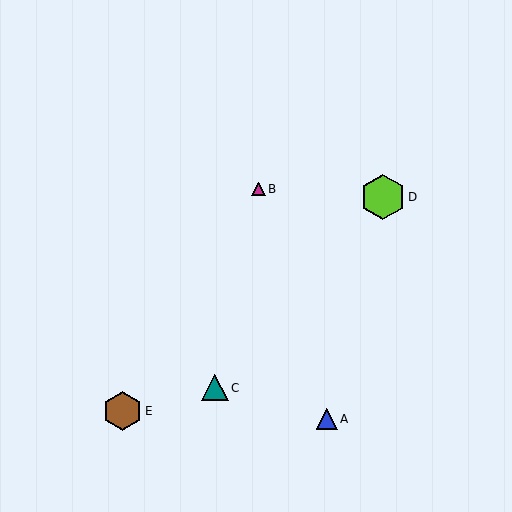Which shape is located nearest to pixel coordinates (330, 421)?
The blue triangle (labeled A) at (327, 419) is nearest to that location.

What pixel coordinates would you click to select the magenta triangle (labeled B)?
Click at (258, 189) to select the magenta triangle B.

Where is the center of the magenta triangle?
The center of the magenta triangle is at (258, 189).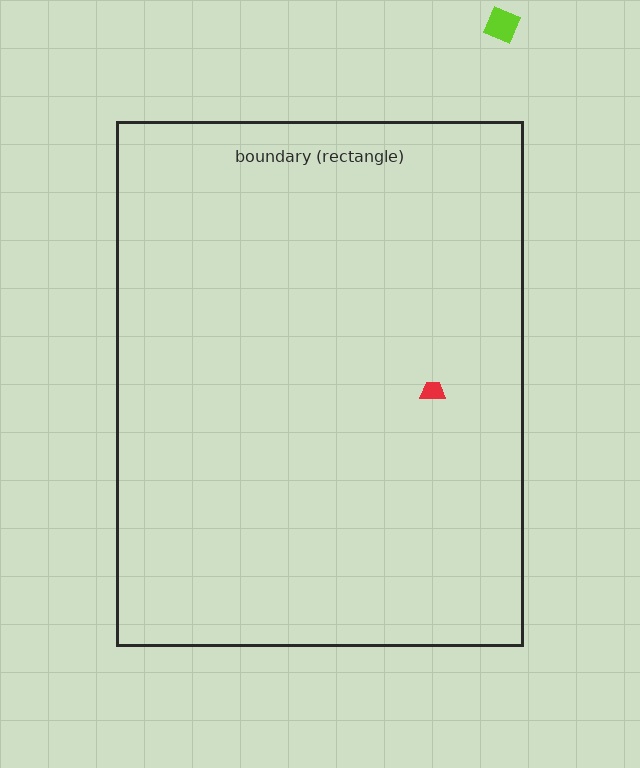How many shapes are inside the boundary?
1 inside, 1 outside.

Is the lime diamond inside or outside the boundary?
Outside.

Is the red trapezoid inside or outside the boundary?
Inside.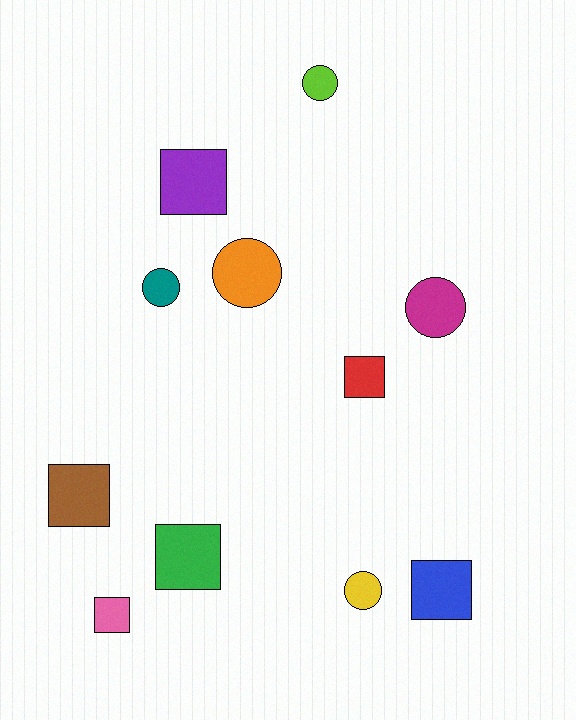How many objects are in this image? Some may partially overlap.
There are 11 objects.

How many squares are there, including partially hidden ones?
There are 6 squares.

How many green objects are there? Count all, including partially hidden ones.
There is 1 green object.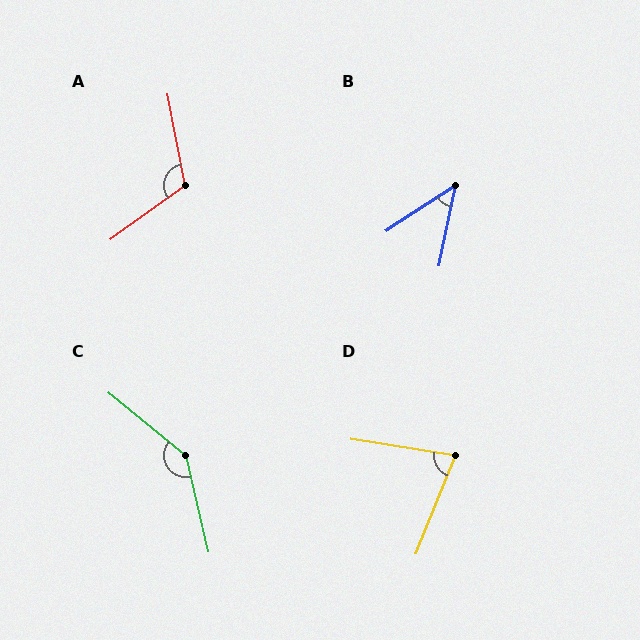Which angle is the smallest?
B, at approximately 45 degrees.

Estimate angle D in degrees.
Approximately 77 degrees.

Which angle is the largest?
C, at approximately 142 degrees.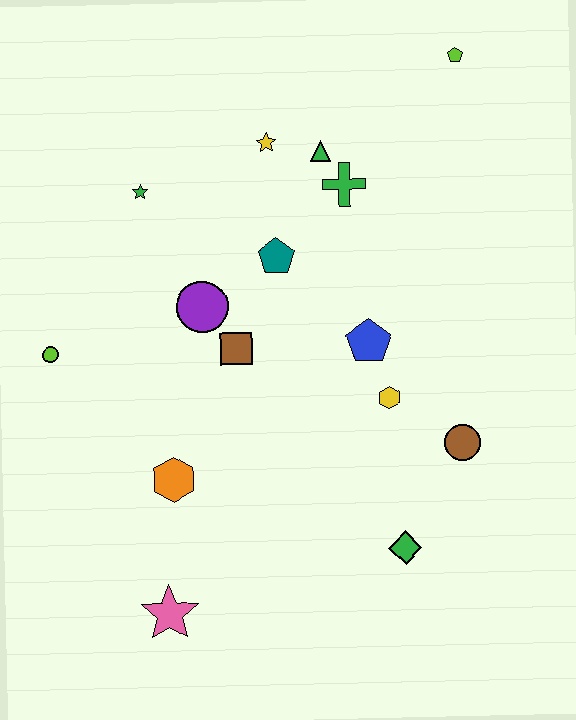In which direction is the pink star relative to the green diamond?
The pink star is to the left of the green diamond.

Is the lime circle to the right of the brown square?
No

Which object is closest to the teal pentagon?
The purple circle is closest to the teal pentagon.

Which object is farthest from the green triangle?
The pink star is farthest from the green triangle.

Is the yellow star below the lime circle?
No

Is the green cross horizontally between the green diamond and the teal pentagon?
Yes